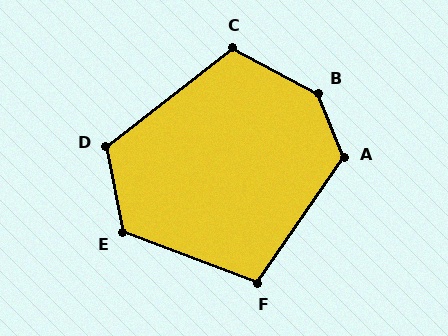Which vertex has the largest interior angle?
B, at approximately 140 degrees.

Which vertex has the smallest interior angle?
F, at approximately 104 degrees.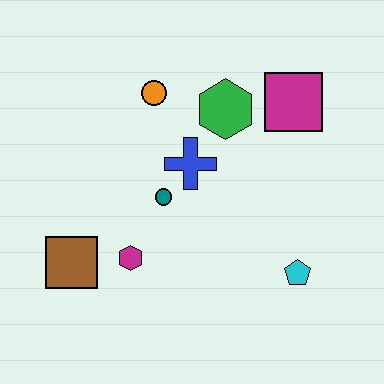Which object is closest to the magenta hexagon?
The brown square is closest to the magenta hexagon.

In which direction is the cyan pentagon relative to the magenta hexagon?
The cyan pentagon is to the right of the magenta hexagon.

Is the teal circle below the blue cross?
Yes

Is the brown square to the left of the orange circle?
Yes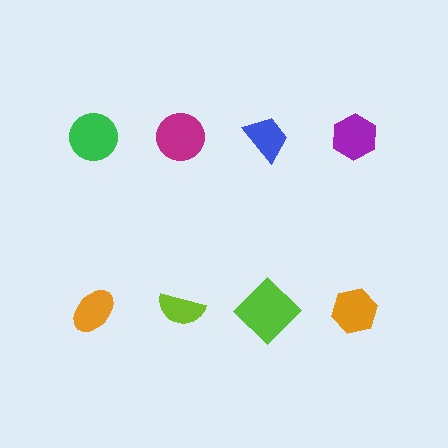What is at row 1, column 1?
A green circle.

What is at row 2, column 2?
A lime semicircle.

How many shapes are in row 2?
4 shapes.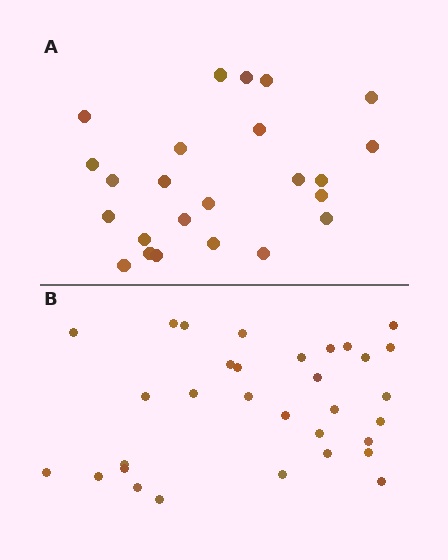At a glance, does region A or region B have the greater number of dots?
Region B (the bottom region) has more dots.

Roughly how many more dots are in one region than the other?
Region B has roughly 8 or so more dots than region A.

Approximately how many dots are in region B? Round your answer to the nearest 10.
About 30 dots. (The exact count is 32, which rounds to 30.)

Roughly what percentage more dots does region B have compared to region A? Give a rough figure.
About 35% more.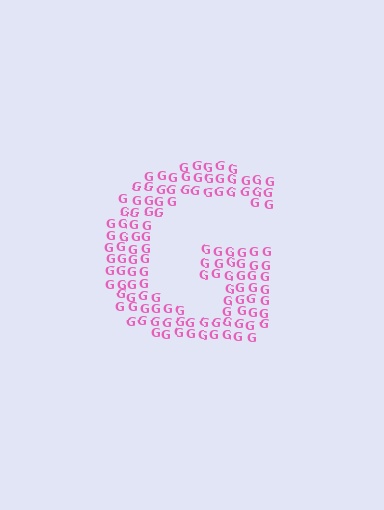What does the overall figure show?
The overall figure shows the letter G.